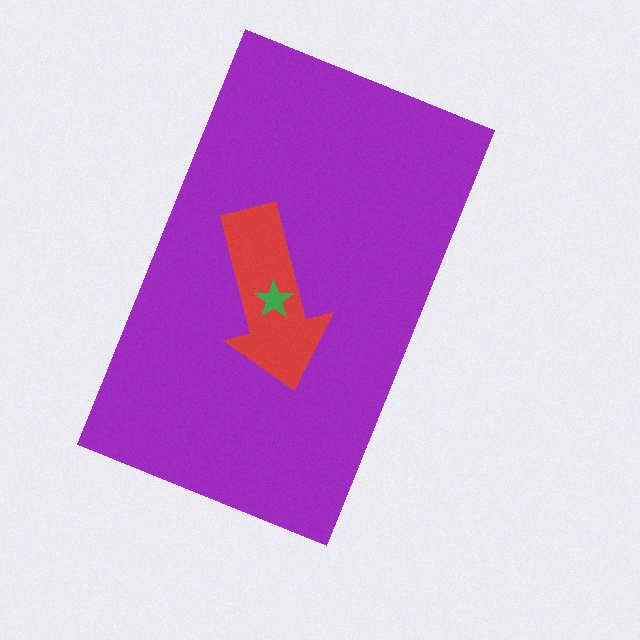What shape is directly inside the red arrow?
The green star.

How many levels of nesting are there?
3.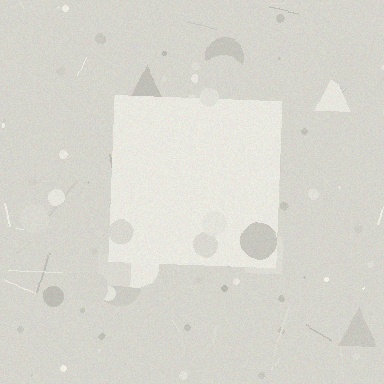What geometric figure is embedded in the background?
A square is embedded in the background.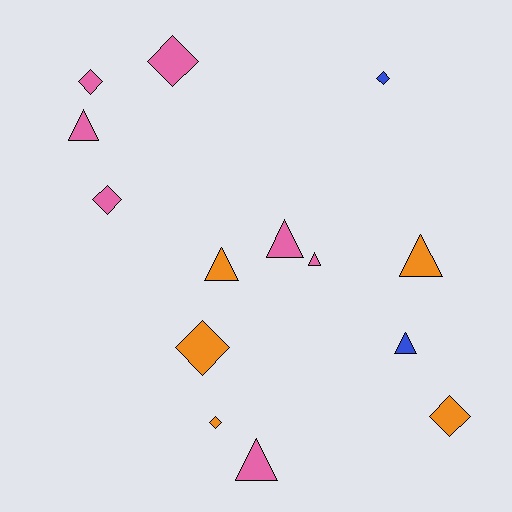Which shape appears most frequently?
Diamond, with 7 objects.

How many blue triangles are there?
There is 1 blue triangle.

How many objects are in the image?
There are 14 objects.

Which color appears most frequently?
Pink, with 7 objects.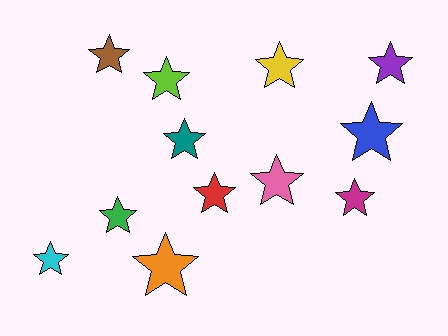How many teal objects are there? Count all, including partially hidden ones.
There is 1 teal object.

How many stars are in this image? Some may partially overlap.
There are 12 stars.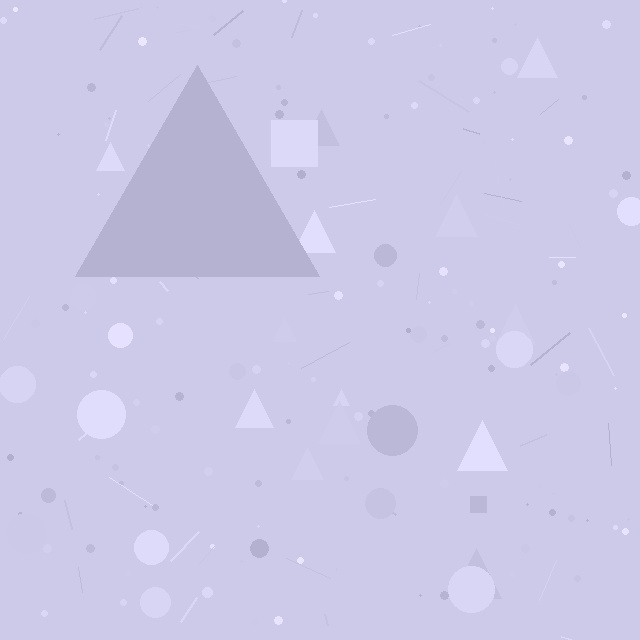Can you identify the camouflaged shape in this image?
The camouflaged shape is a triangle.